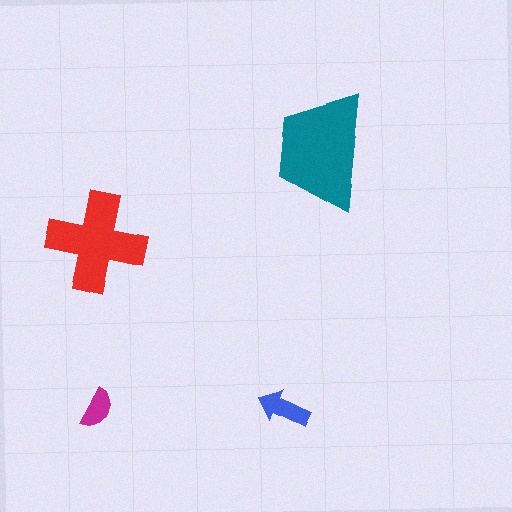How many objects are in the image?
There are 4 objects in the image.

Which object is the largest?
The teal trapezoid.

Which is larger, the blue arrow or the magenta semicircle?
The blue arrow.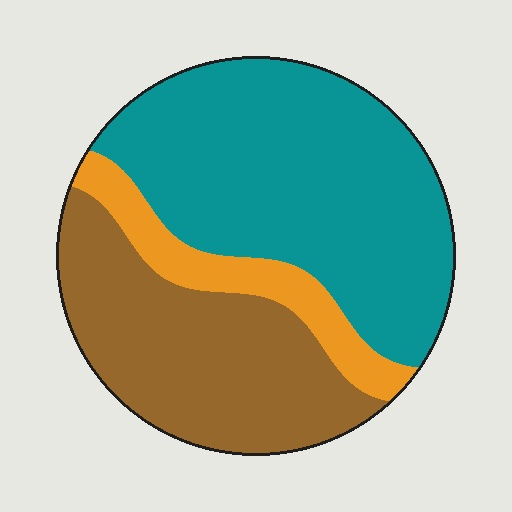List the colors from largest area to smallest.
From largest to smallest: teal, brown, orange.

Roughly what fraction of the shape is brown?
Brown covers about 35% of the shape.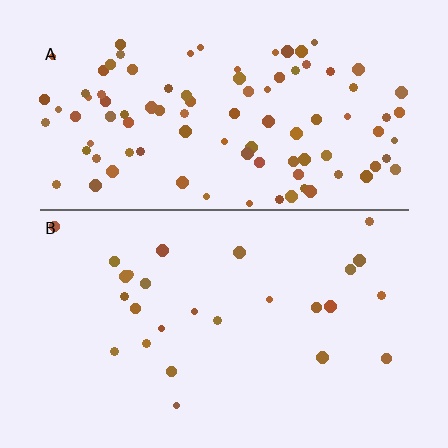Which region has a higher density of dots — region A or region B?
A (the top).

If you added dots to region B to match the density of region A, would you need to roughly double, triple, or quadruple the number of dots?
Approximately quadruple.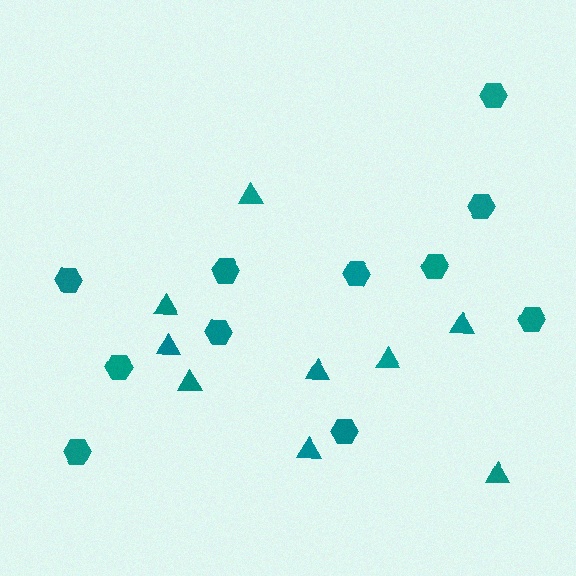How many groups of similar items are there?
There are 2 groups: one group of triangles (9) and one group of hexagons (11).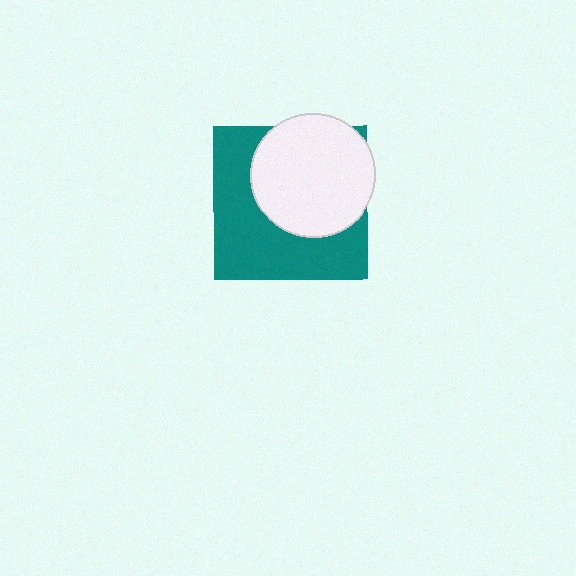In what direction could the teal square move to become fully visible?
The teal square could move toward the lower-left. That would shift it out from behind the white circle entirely.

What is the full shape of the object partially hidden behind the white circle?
The partially hidden object is a teal square.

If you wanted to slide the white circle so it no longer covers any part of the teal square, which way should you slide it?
Slide it toward the upper-right — that is the most direct way to separate the two shapes.